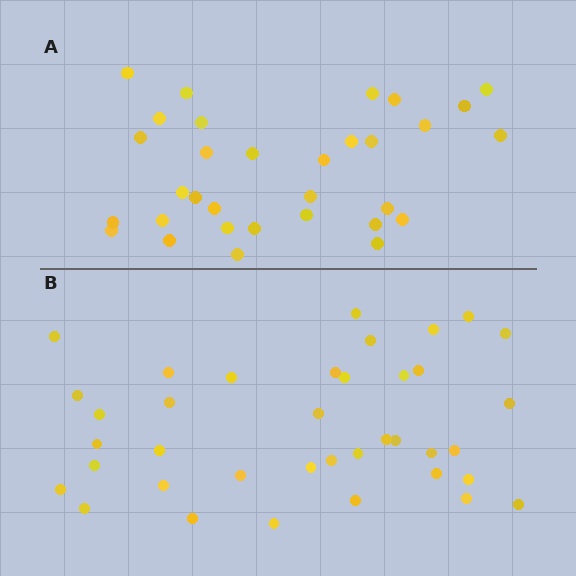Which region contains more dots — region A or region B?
Region B (the bottom region) has more dots.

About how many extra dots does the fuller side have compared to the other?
Region B has about 6 more dots than region A.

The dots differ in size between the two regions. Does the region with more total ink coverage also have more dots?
No. Region A has more total ink coverage because its dots are larger, but region B actually contains more individual dots. Total area can be misleading — the number of items is what matters here.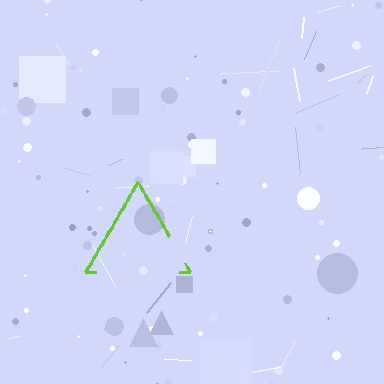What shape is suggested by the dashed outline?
The dashed outline suggests a triangle.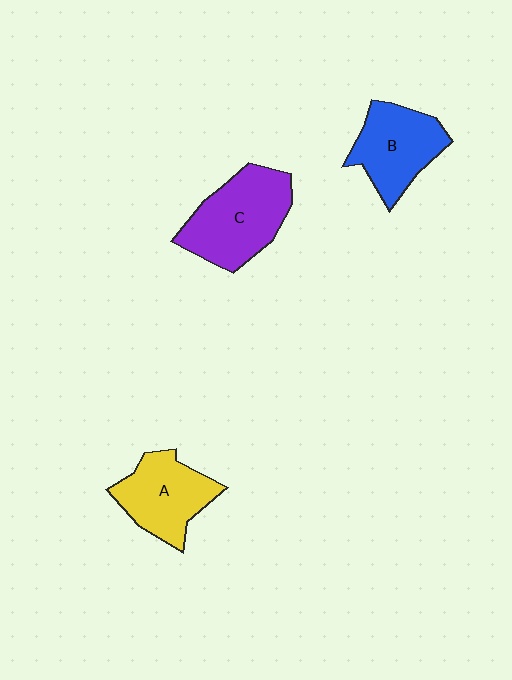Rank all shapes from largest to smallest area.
From largest to smallest: C (purple), B (blue), A (yellow).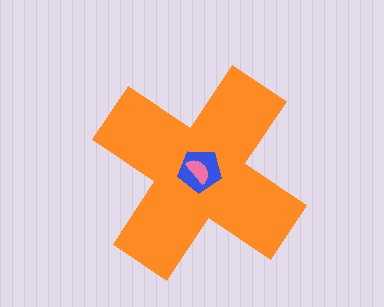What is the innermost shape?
The pink semicircle.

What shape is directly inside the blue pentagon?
The pink semicircle.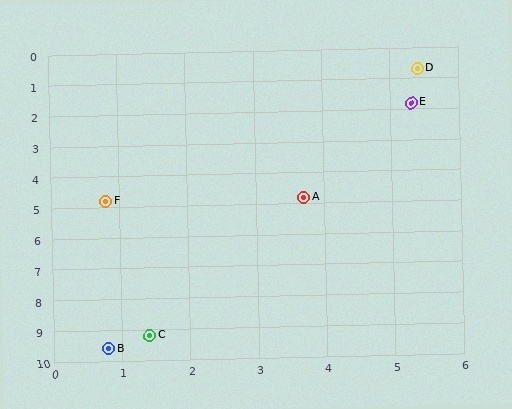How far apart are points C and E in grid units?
Points C and E are about 8.4 grid units apart.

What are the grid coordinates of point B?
Point B is at approximately (0.8, 9.6).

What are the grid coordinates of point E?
Point E is at approximately (5.3, 1.8).